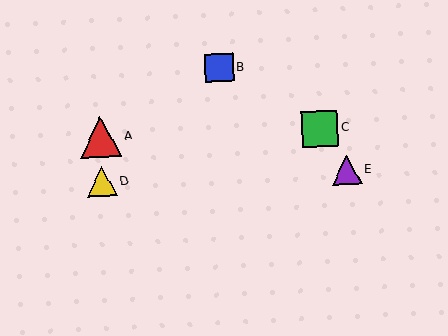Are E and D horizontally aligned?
Yes, both are at y≈170.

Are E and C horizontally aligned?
No, E is at y≈170 and C is at y≈129.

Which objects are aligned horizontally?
Objects D, E are aligned horizontally.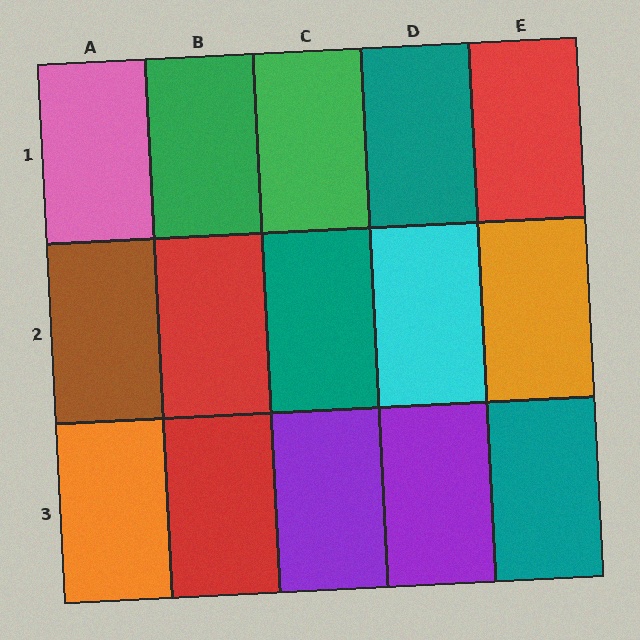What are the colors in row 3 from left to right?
Orange, red, purple, purple, teal.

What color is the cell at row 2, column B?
Red.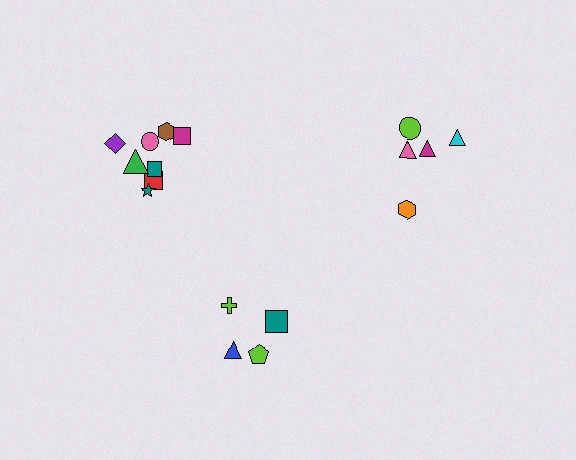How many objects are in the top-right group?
There are 5 objects.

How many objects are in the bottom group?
There are 4 objects.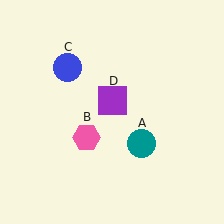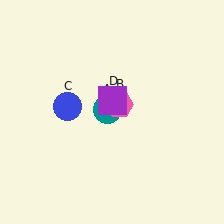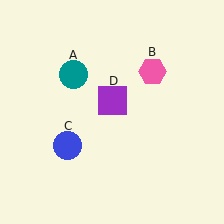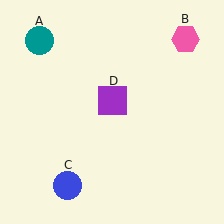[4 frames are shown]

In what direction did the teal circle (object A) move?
The teal circle (object A) moved up and to the left.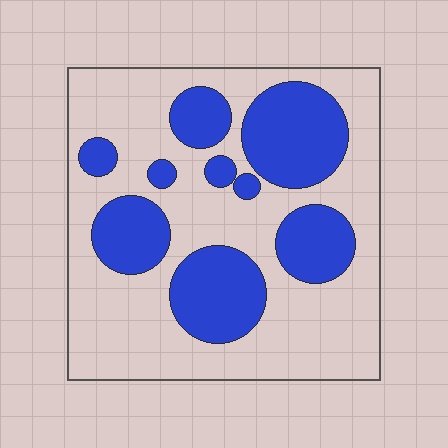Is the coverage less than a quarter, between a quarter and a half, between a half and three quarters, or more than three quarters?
Between a quarter and a half.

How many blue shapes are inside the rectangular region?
9.